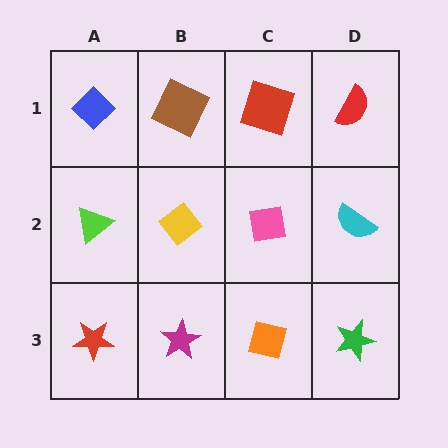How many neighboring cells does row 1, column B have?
3.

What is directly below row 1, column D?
A cyan semicircle.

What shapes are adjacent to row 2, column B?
A brown square (row 1, column B), a magenta star (row 3, column B), a lime triangle (row 2, column A), a pink square (row 2, column C).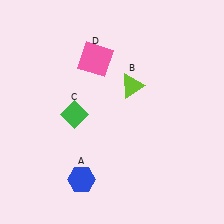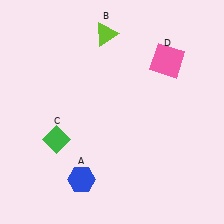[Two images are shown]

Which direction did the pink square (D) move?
The pink square (D) moved right.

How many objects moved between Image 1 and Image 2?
3 objects moved between the two images.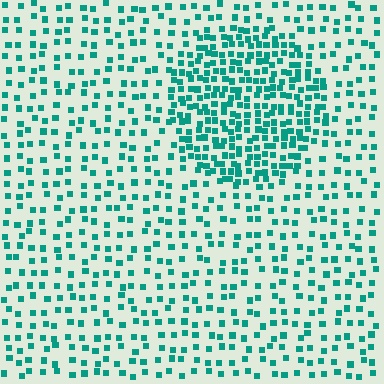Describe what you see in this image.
The image contains small teal elements arranged at two different densities. A circle-shaped region is visible where the elements are more densely packed than the surrounding area.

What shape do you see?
I see a circle.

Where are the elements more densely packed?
The elements are more densely packed inside the circle boundary.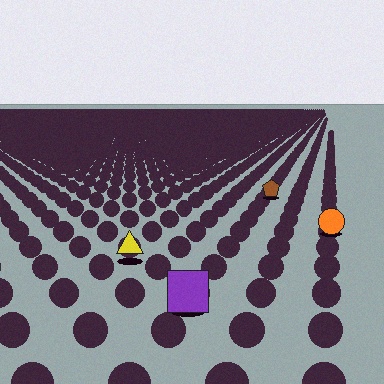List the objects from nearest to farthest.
From nearest to farthest: the purple square, the yellow triangle, the orange circle, the brown pentagon.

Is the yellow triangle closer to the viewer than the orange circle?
Yes. The yellow triangle is closer — you can tell from the texture gradient: the ground texture is coarser near it.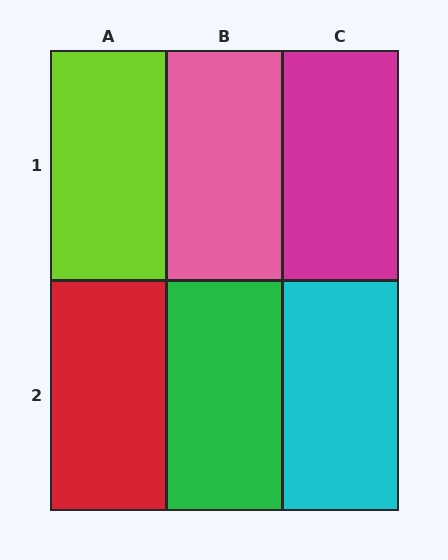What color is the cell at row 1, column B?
Pink.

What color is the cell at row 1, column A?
Lime.